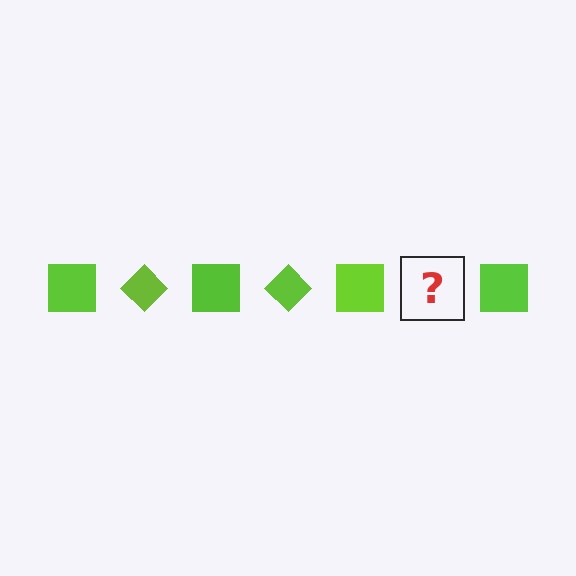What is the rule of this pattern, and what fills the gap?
The rule is that the pattern cycles through square, diamond shapes in lime. The gap should be filled with a lime diamond.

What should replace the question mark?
The question mark should be replaced with a lime diamond.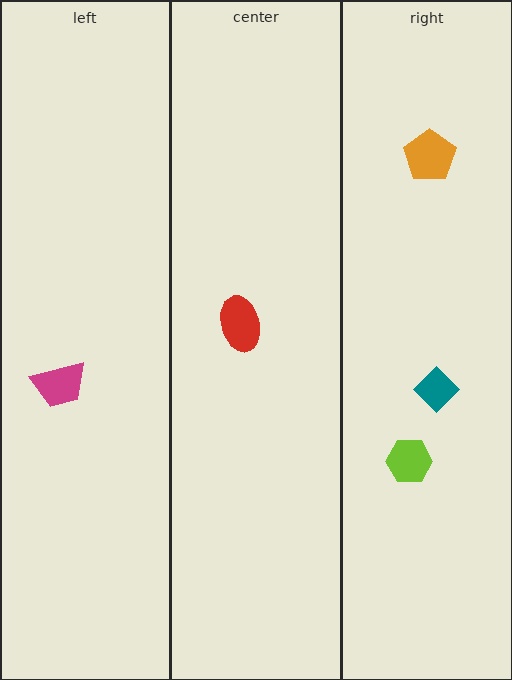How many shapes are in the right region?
3.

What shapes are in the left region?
The magenta trapezoid.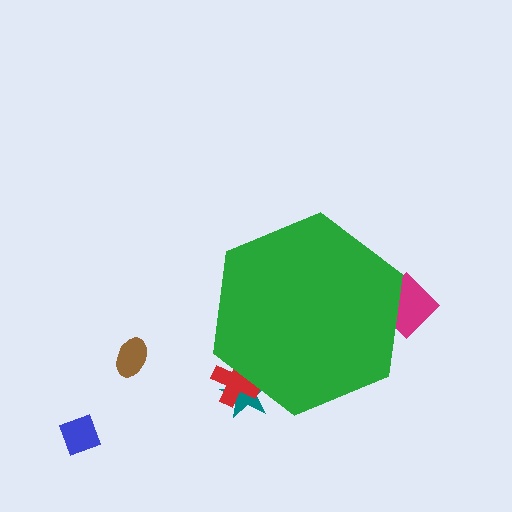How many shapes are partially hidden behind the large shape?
3 shapes are partially hidden.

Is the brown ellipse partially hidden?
No, the brown ellipse is fully visible.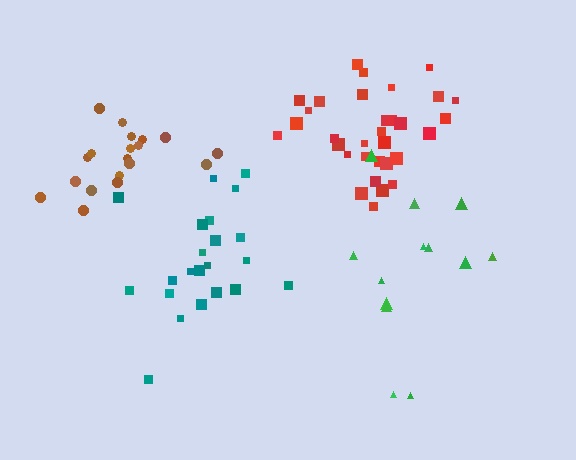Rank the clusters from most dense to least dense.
red, teal, brown, green.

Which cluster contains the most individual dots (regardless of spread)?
Red (32).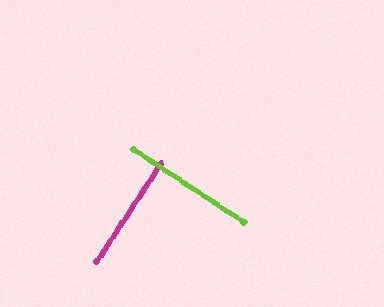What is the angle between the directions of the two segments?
Approximately 90 degrees.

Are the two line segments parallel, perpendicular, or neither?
Perpendicular — they meet at approximately 90°.